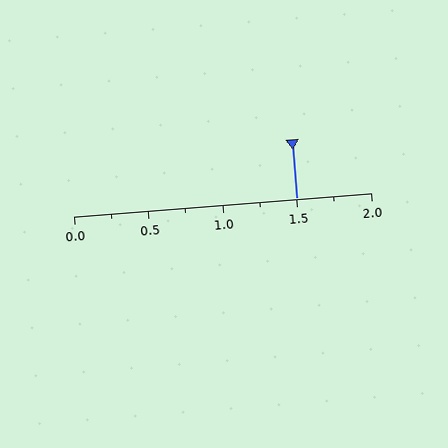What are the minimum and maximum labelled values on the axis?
The axis runs from 0.0 to 2.0.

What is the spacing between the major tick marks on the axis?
The major ticks are spaced 0.5 apart.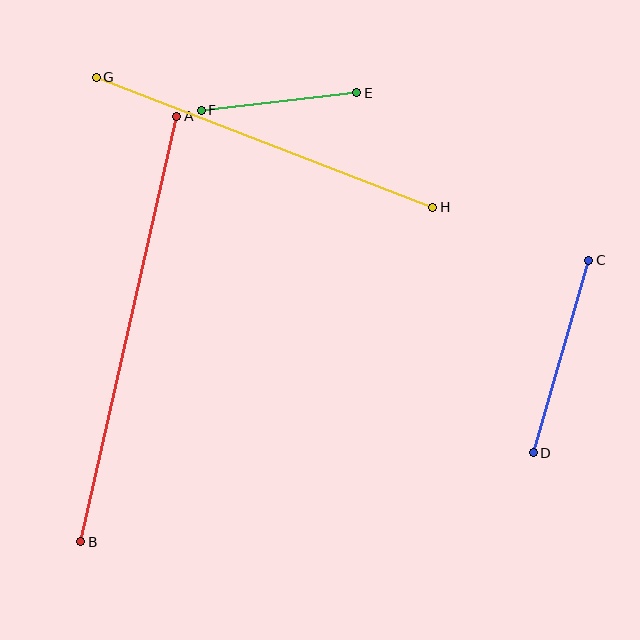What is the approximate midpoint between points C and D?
The midpoint is at approximately (561, 356) pixels.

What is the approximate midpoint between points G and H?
The midpoint is at approximately (265, 142) pixels.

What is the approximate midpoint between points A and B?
The midpoint is at approximately (129, 329) pixels.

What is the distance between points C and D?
The distance is approximately 201 pixels.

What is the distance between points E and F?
The distance is approximately 156 pixels.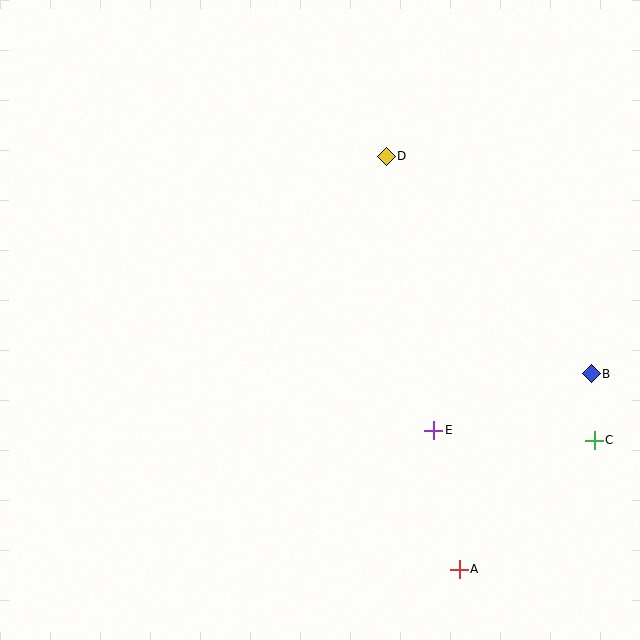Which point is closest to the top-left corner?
Point D is closest to the top-left corner.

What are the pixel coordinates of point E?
Point E is at (434, 430).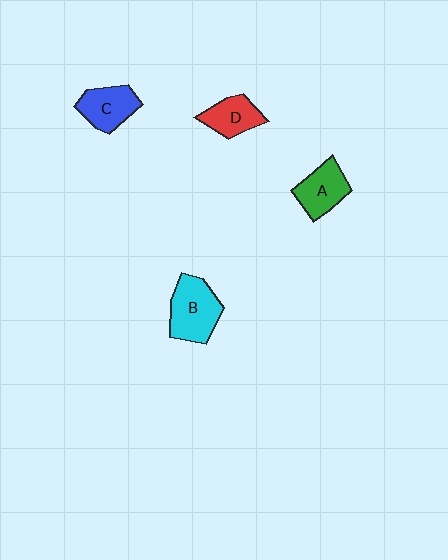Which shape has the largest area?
Shape B (cyan).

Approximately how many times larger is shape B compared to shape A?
Approximately 1.3 times.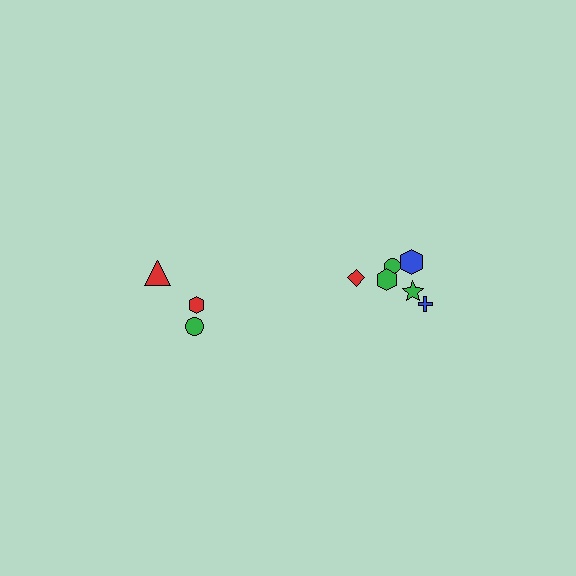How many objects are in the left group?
There are 3 objects.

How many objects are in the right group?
There are 6 objects.